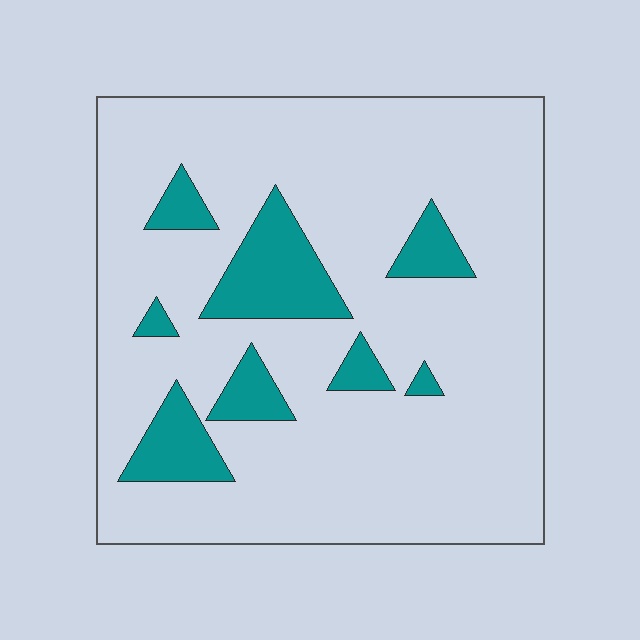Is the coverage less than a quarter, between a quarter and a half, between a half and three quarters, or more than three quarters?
Less than a quarter.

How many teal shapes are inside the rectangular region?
8.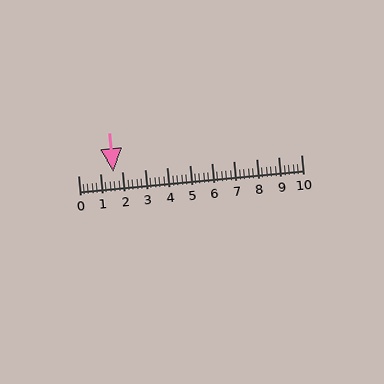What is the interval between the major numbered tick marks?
The major tick marks are spaced 1 units apart.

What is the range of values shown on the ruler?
The ruler shows values from 0 to 10.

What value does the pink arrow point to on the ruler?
The pink arrow points to approximately 1.6.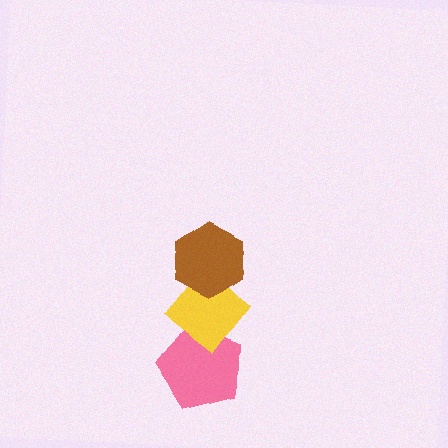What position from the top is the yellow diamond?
The yellow diamond is 2nd from the top.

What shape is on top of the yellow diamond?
The brown hexagon is on top of the yellow diamond.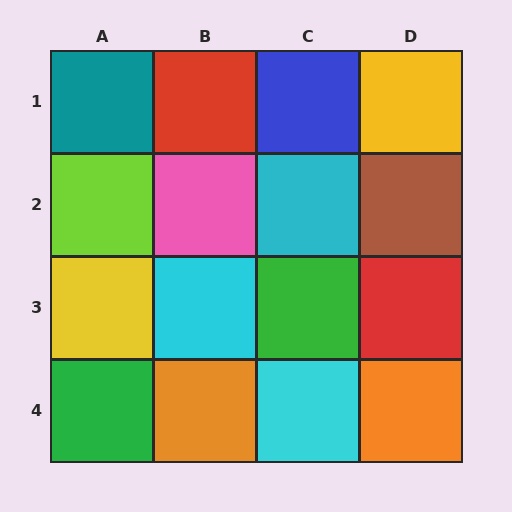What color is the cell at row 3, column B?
Cyan.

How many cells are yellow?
2 cells are yellow.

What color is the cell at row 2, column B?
Pink.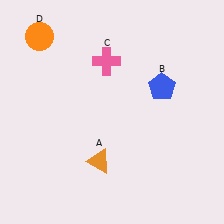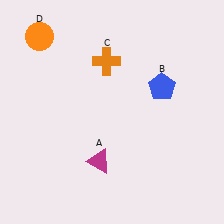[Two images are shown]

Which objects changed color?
A changed from orange to magenta. C changed from pink to orange.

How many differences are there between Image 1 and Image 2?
There are 2 differences between the two images.